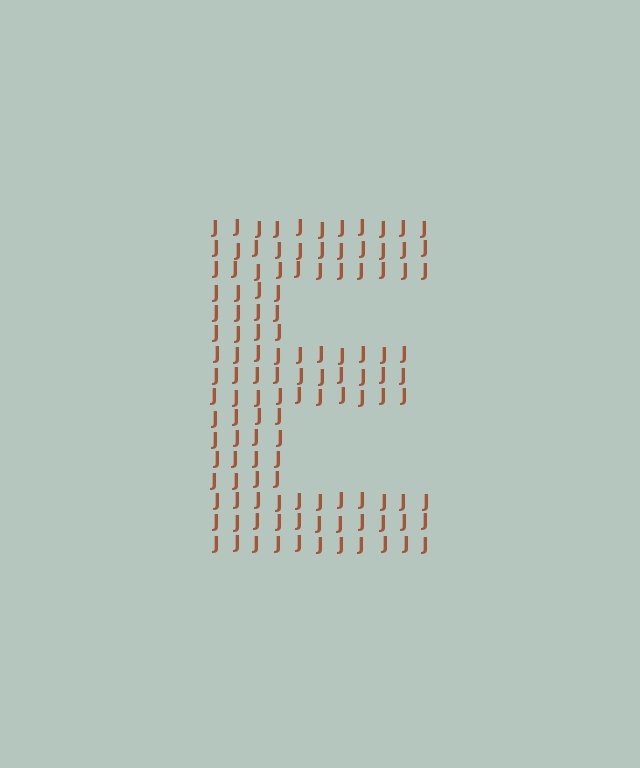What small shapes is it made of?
It is made of small letter J's.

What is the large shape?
The large shape is the letter E.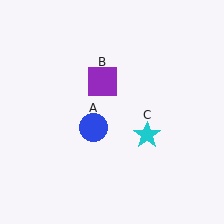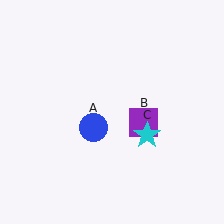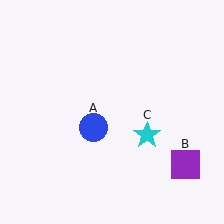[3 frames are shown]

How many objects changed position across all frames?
1 object changed position: purple square (object B).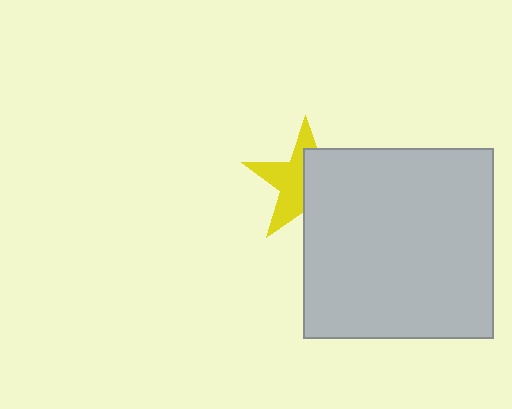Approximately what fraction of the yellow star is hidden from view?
Roughly 50% of the yellow star is hidden behind the light gray square.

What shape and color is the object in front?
The object in front is a light gray square.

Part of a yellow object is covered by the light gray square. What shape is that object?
It is a star.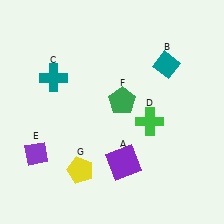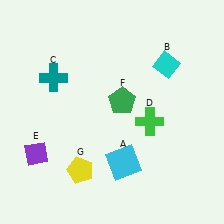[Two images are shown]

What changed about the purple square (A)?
In Image 1, A is purple. In Image 2, it changed to cyan.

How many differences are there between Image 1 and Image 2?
There are 2 differences between the two images.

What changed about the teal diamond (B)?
In Image 1, B is teal. In Image 2, it changed to cyan.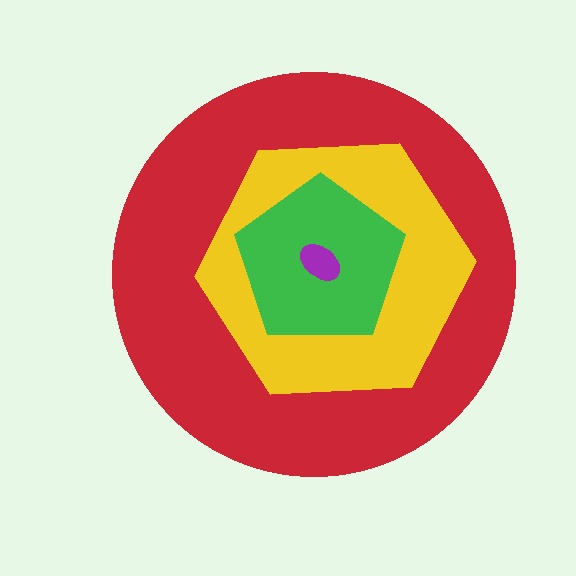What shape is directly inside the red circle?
The yellow hexagon.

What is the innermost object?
The purple ellipse.